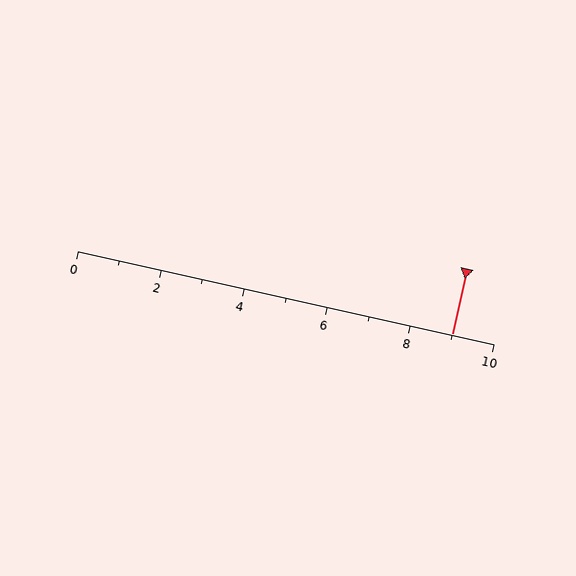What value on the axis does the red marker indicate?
The marker indicates approximately 9.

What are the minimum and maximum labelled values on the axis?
The axis runs from 0 to 10.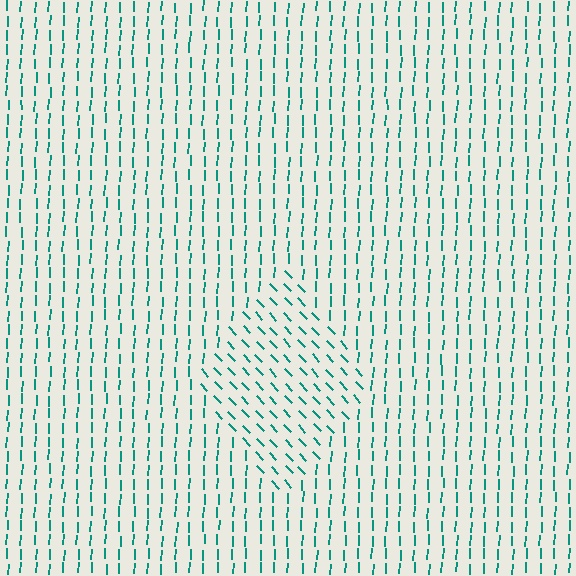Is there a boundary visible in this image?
Yes, there is a texture boundary formed by a change in line orientation.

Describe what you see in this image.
The image is filled with small teal line segments. A diamond region in the image has lines oriented differently from the surrounding lines, creating a visible texture boundary.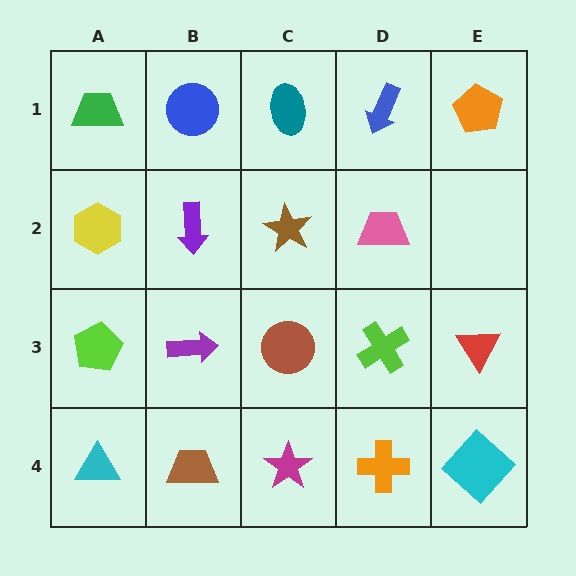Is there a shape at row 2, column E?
No, that cell is empty.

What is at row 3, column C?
A brown circle.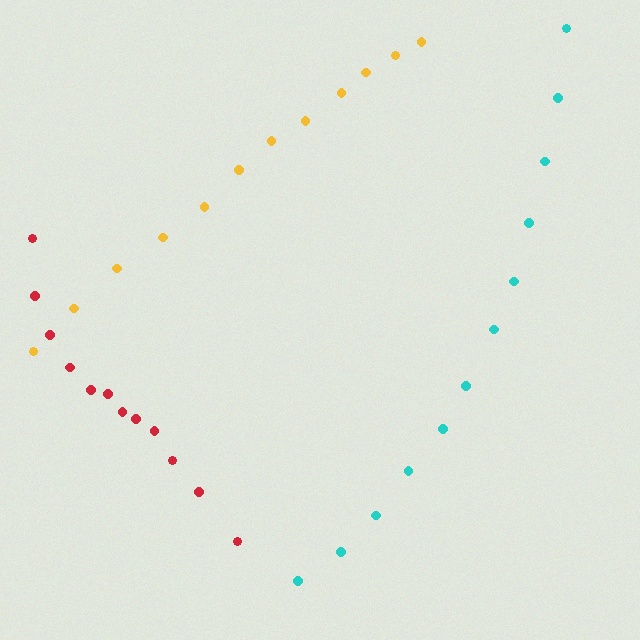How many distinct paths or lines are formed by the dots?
There are 3 distinct paths.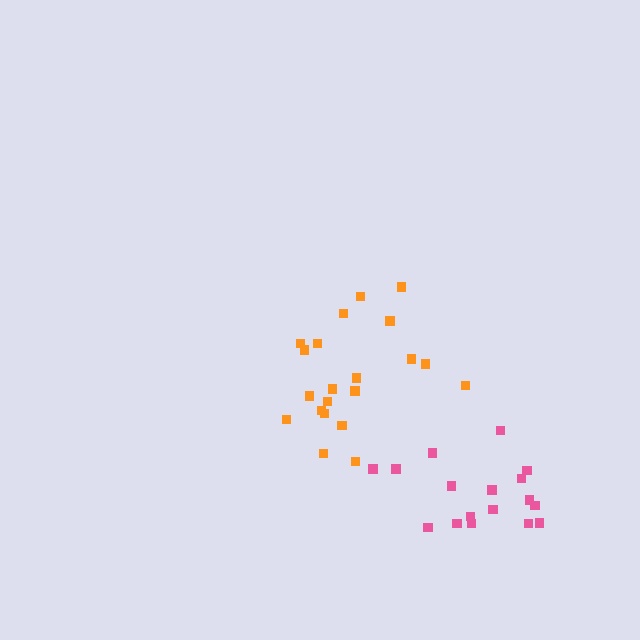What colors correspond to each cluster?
The clusters are colored: orange, pink.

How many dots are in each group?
Group 1: 21 dots, Group 2: 17 dots (38 total).